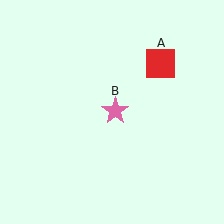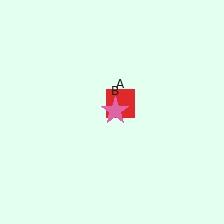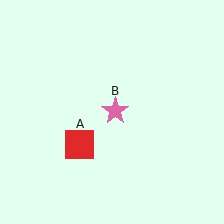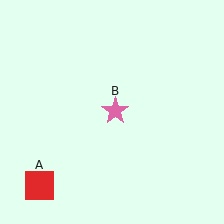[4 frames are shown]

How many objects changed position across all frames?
1 object changed position: red square (object A).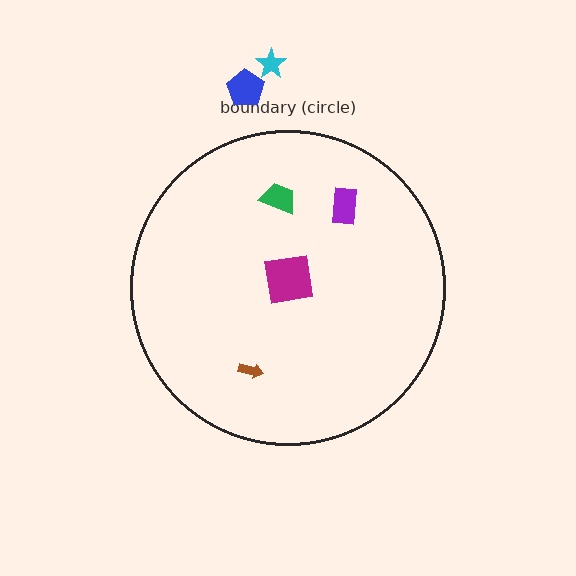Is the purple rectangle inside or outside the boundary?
Inside.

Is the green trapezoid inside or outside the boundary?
Inside.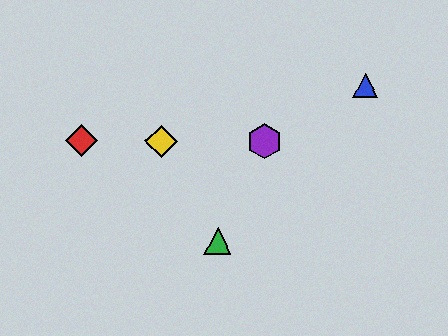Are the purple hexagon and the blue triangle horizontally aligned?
No, the purple hexagon is at y≈142 and the blue triangle is at y≈85.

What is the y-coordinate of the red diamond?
The red diamond is at y≈140.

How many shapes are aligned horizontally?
3 shapes (the red diamond, the yellow diamond, the purple hexagon) are aligned horizontally.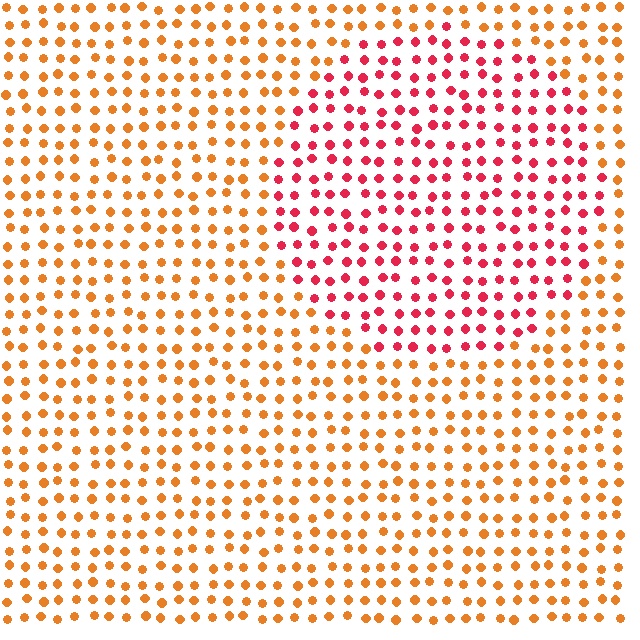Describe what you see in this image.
The image is filled with small orange elements in a uniform arrangement. A circle-shaped region is visible where the elements are tinted to a slightly different hue, forming a subtle color boundary.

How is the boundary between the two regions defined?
The boundary is defined purely by a slight shift in hue (about 41 degrees). Spacing, size, and orientation are identical on both sides.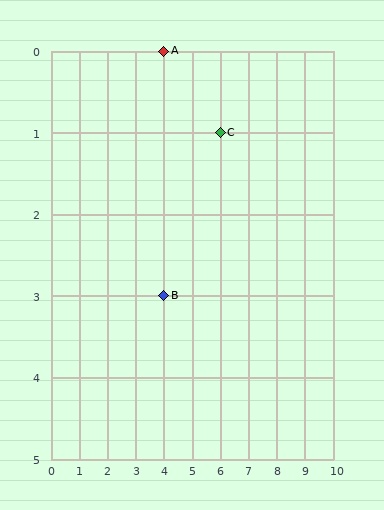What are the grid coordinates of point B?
Point B is at grid coordinates (4, 3).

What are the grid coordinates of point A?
Point A is at grid coordinates (4, 0).